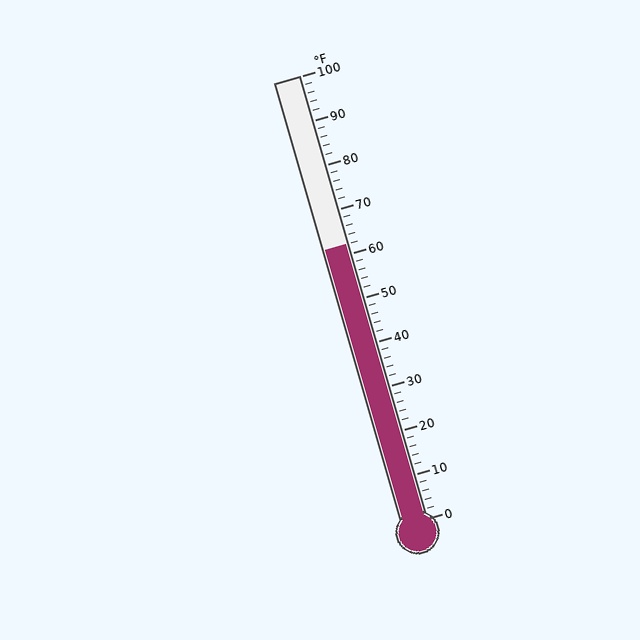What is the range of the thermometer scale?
The thermometer scale ranges from 0°F to 100°F.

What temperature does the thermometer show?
The thermometer shows approximately 62°F.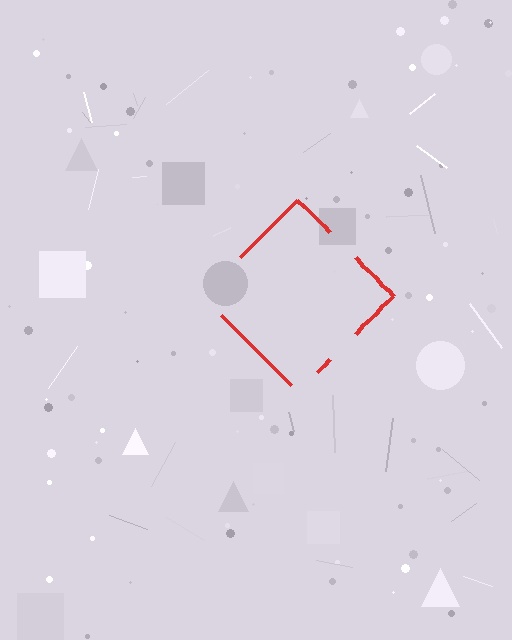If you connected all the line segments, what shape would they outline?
They would outline a diamond.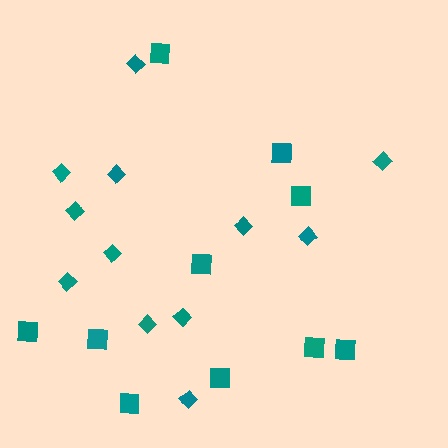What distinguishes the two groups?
There are 2 groups: one group of diamonds (12) and one group of squares (10).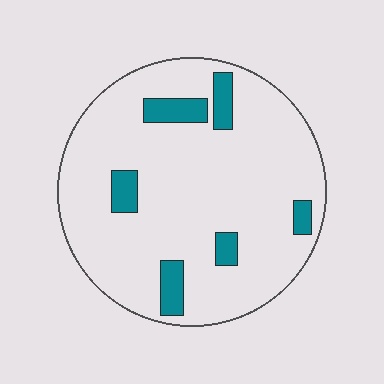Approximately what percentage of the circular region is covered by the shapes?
Approximately 10%.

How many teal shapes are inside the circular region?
6.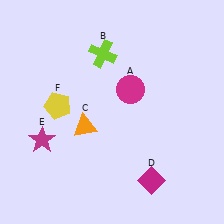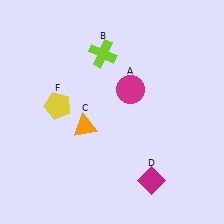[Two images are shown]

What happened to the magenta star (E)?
The magenta star (E) was removed in Image 2. It was in the bottom-left area of Image 1.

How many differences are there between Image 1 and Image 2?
There is 1 difference between the two images.